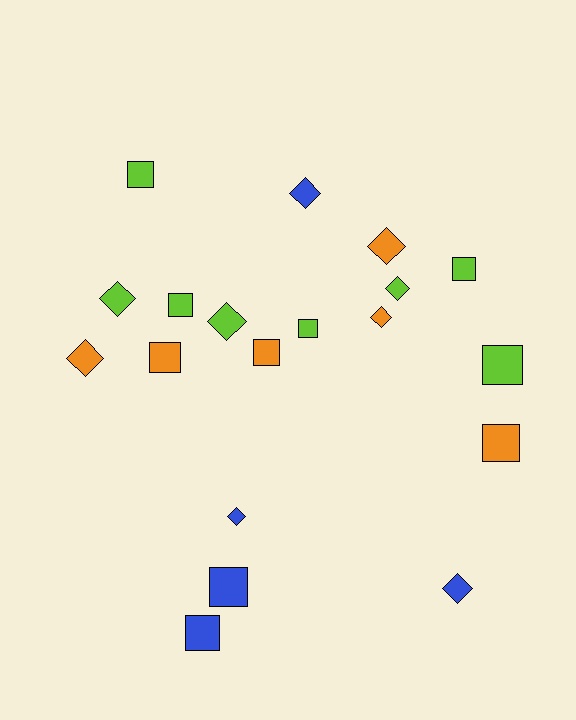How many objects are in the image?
There are 19 objects.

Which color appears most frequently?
Lime, with 8 objects.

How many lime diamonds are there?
There are 3 lime diamonds.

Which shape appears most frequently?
Square, with 10 objects.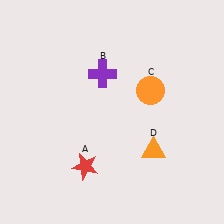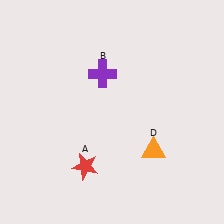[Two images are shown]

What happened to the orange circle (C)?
The orange circle (C) was removed in Image 2. It was in the top-right area of Image 1.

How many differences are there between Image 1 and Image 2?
There is 1 difference between the two images.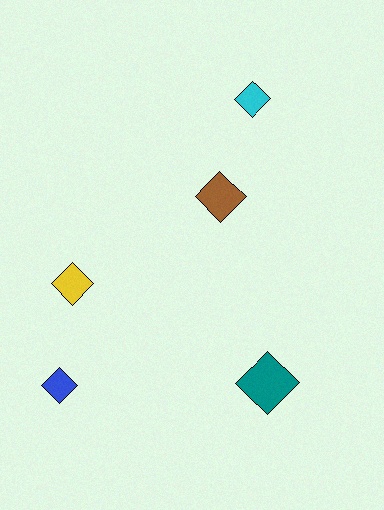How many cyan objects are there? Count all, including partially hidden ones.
There is 1 cyan object.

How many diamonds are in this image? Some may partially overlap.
There are 5 diamonds.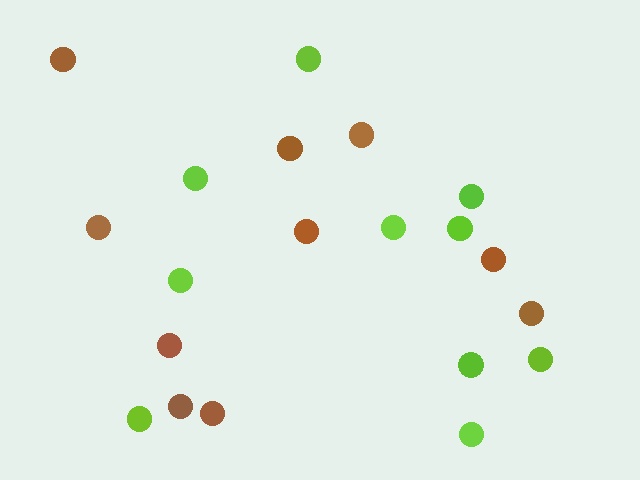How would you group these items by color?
There are 2 groups: one group of brown circles (10) and one group of lime circles (10).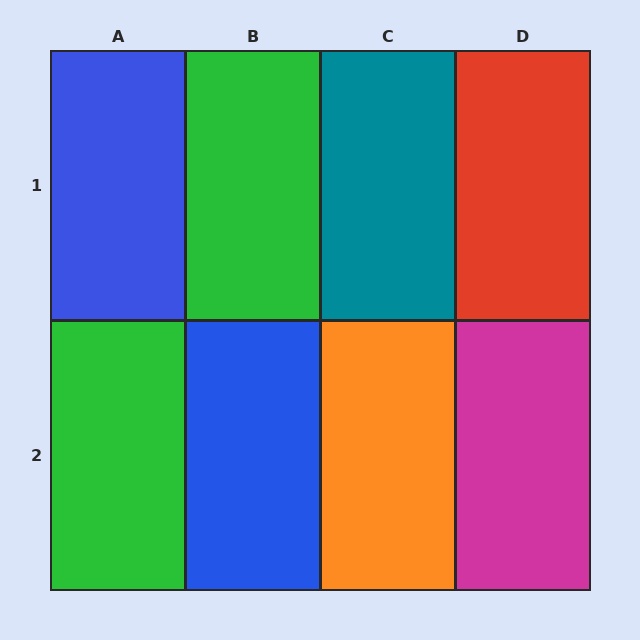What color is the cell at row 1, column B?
Green.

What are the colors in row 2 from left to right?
Green, blue, orange, magenta.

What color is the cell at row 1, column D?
Red.